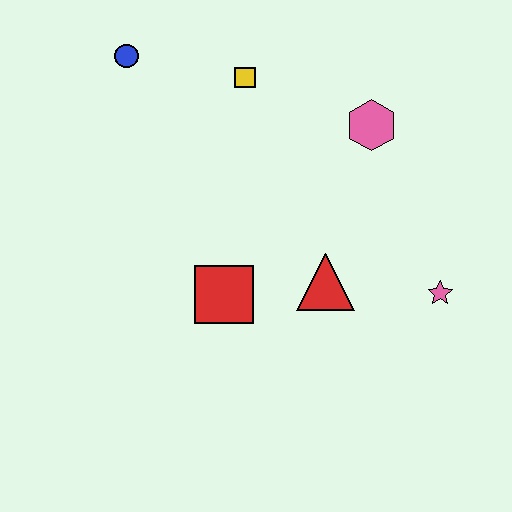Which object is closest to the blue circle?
The yellow square is closest to the blue circle.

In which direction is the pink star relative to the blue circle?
The pink star is to the right of the blue circle.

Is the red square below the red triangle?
Yes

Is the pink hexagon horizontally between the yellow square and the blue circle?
No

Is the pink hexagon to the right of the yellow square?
Yes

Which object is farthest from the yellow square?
The pink star is farthest from the yellow square.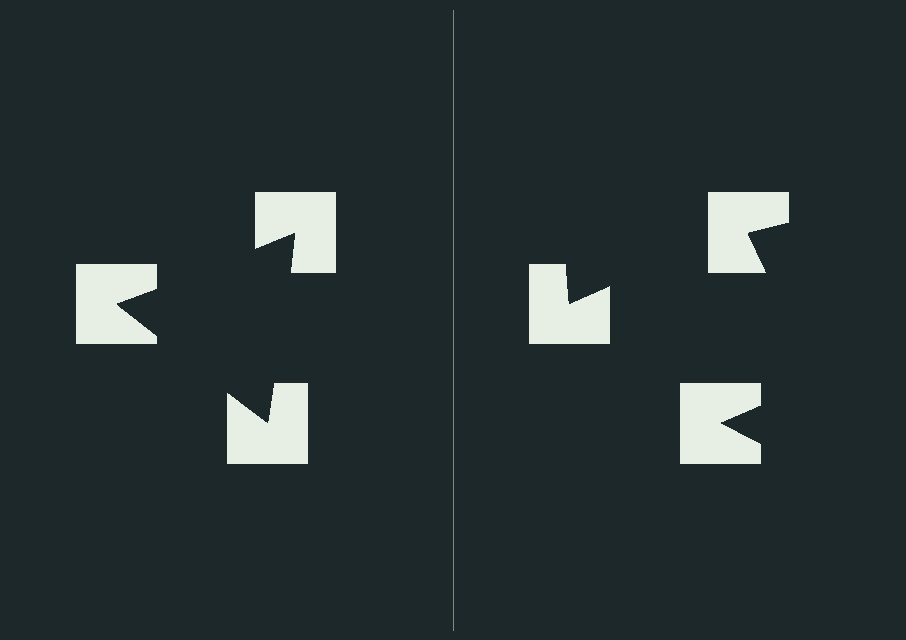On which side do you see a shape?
An illusory triangle appears on the left side. On the right side the wedge cuts are rotated, so no coherent shape forms.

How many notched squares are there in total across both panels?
6 — 3 on each side.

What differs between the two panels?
The notched squares are positioned identically on both sides; only the wedge orientations differ. On the left they align to a triangle; on the right they are misaligned.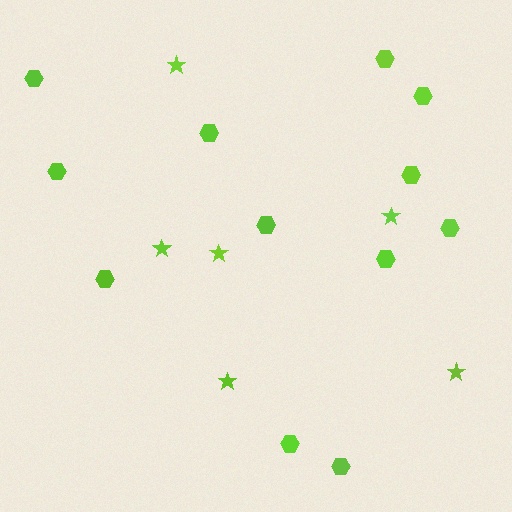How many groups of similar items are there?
There are 2 groups: one group of hexagons (12) and one group of stars (6).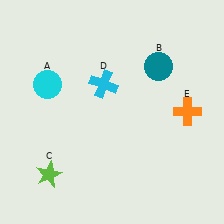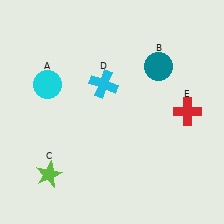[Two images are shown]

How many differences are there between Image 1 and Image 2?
There is 1 difference between the two images.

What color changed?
The cross (E) changed from orange in Image 1 to red in Image 2.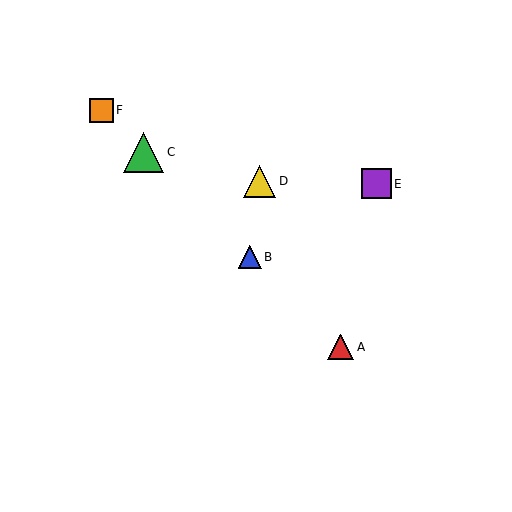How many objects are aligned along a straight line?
4 objects (A, B, C, F) are aligned along a straight line.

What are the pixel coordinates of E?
Object E is at (376, 184).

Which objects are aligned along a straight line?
Objects A, B, C, F are aligned along a straight line.